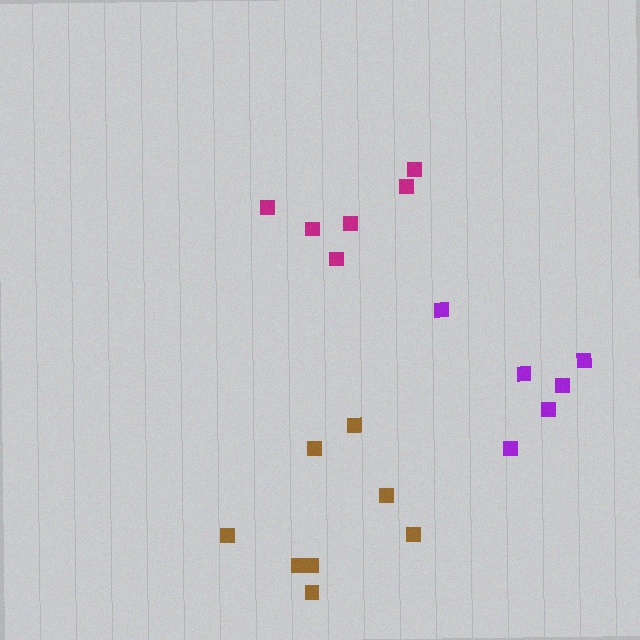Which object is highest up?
The magenta cluster is topmost.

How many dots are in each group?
Group 1: 6 dots, Group 2: 8 dots, Group 3: 6 dots (20 total).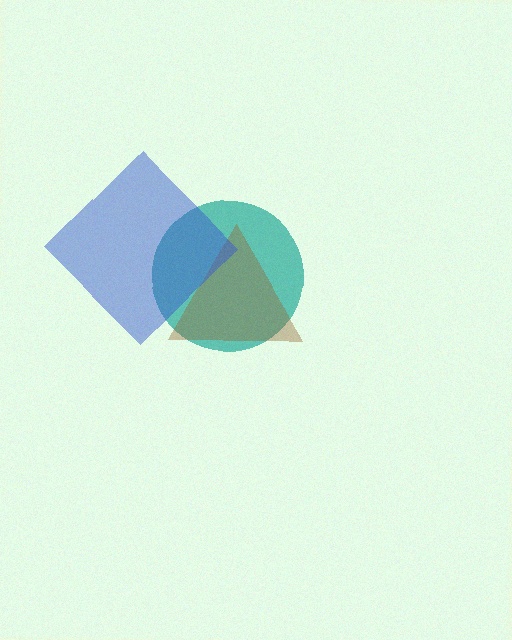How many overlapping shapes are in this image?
There are 3 overlapping shapes in the image.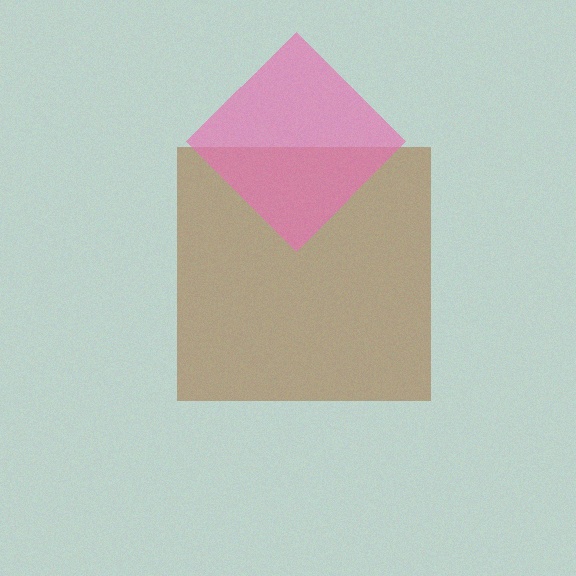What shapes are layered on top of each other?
The layered shapes are: a brown square, a pink diamond.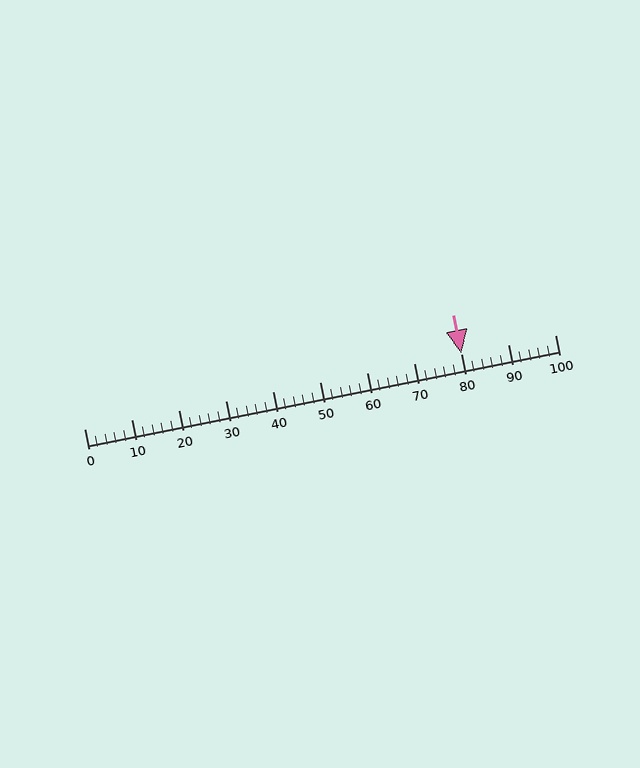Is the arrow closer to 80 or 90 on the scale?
The arrow is closer to 80.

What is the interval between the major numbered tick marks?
The major tick marks are spaced 10 units apart.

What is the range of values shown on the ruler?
The ruler shows values from 0 to 100.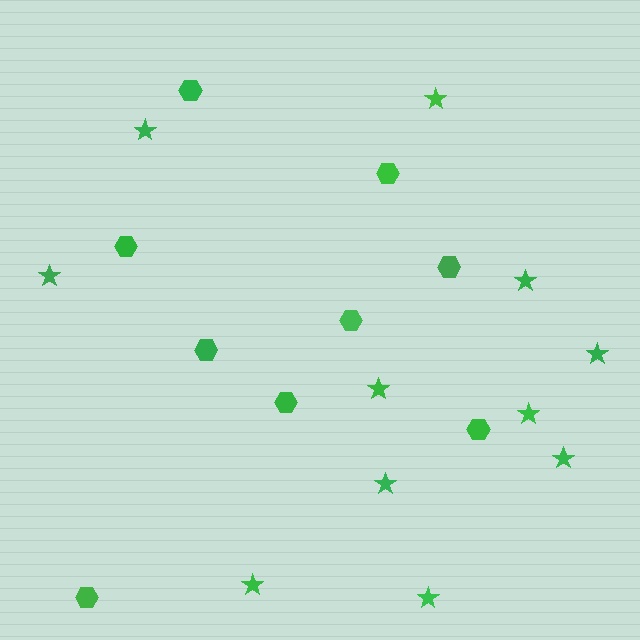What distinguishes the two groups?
There are 2 groups: one group of hexagons (9) and one group of stars (11).